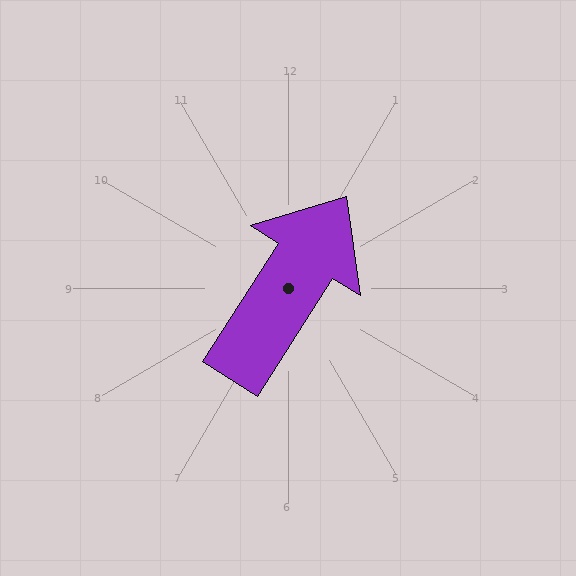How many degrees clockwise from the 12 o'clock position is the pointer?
Approximately 33 degrees.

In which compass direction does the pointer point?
Northeast.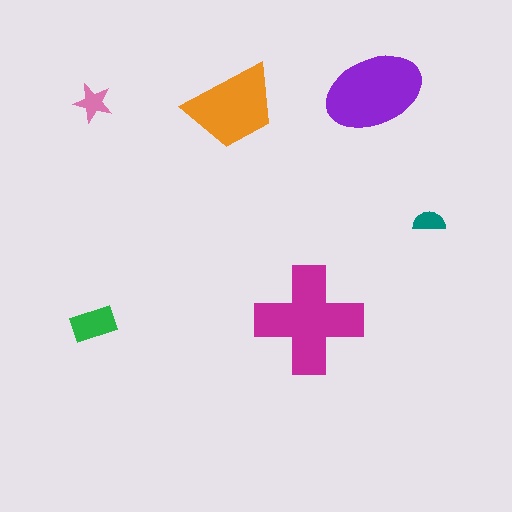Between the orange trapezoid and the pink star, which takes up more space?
The orange trapezoid.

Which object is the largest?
The magenta cross.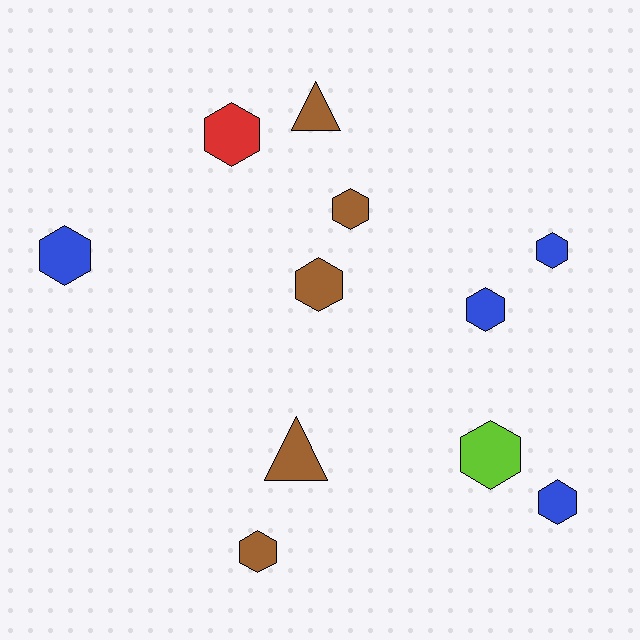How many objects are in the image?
There are 11 objects.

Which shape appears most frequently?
Hexagon, with 9 objects.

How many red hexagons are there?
There is 1 red hexagon.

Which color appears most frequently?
Brown, with 5 objects.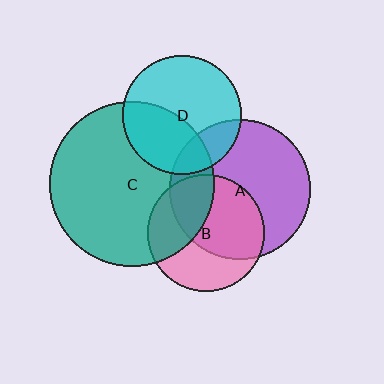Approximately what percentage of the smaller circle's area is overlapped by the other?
Approximately 55%.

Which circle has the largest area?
Circle C (teal).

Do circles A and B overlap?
Yes.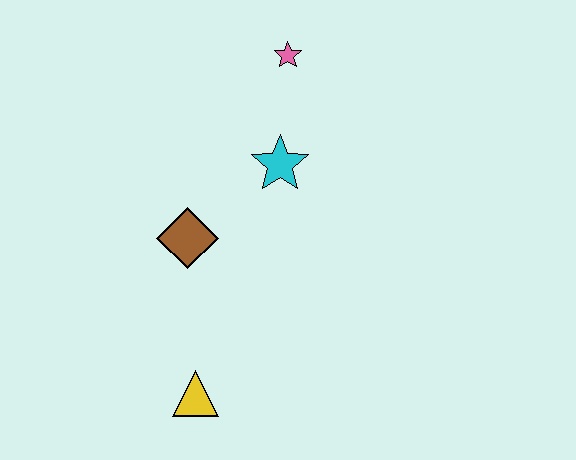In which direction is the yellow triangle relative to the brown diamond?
The yellow triangle is below the brown diamond.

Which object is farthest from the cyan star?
The yellow triangle is farthest from the cyan star.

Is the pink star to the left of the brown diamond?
No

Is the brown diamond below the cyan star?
Yes